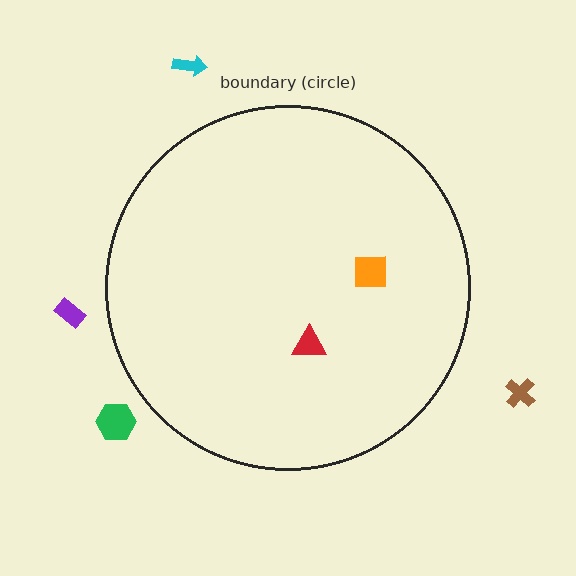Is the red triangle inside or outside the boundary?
Inside.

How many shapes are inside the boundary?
2 inside, 4 outside.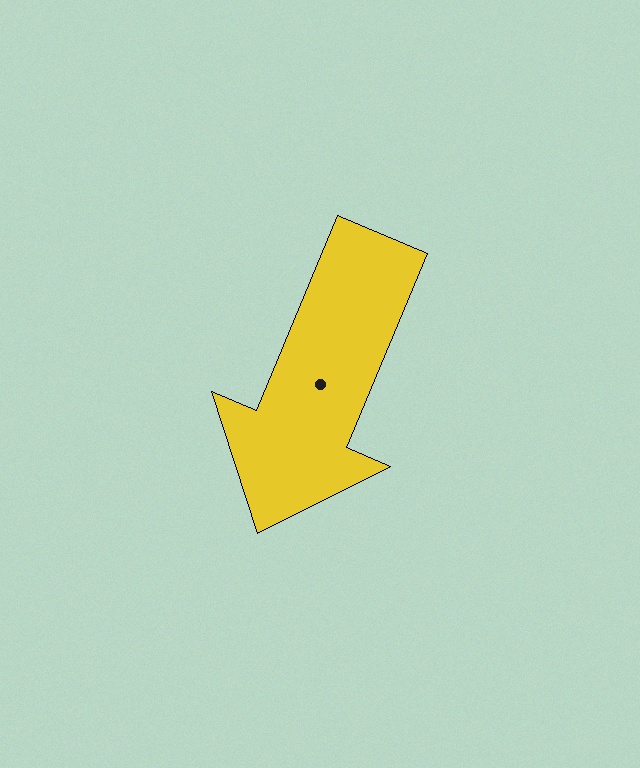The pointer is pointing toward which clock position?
Roughly 7 o'clock.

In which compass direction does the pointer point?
Southwest.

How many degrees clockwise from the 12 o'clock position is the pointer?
Approximately 203 degrees.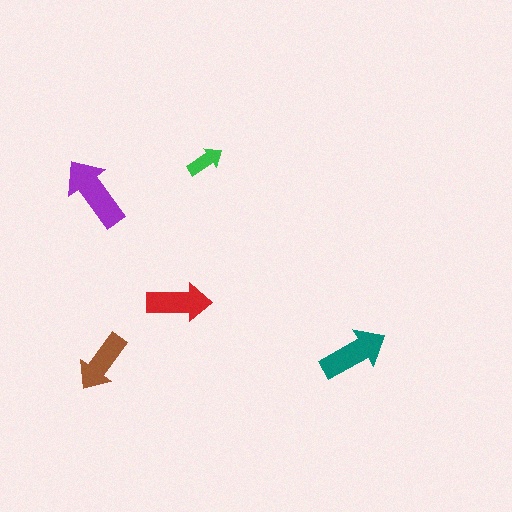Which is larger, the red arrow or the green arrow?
The red one.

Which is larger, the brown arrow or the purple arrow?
The purple one.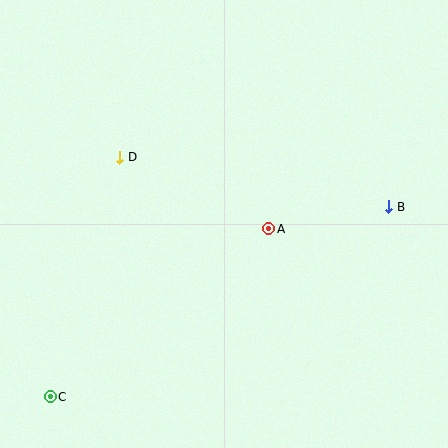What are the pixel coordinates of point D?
Point D is at (120, 157).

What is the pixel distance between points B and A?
The distance between B and A is 122 pixels.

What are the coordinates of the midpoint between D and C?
The midpoint between D and C is at (85, 277).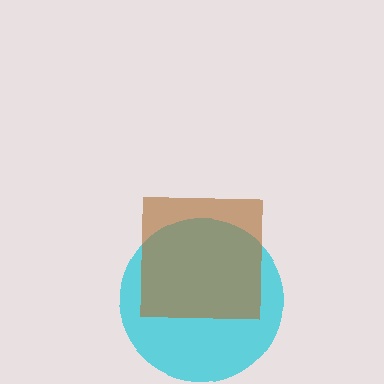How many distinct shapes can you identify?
There are 2 distinct shapes: a cyan circle, a brown square.